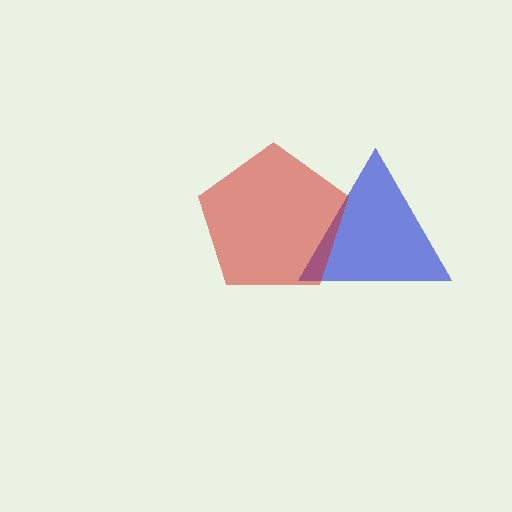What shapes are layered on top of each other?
The layered shapes are: a blue triangle, a red pentagon.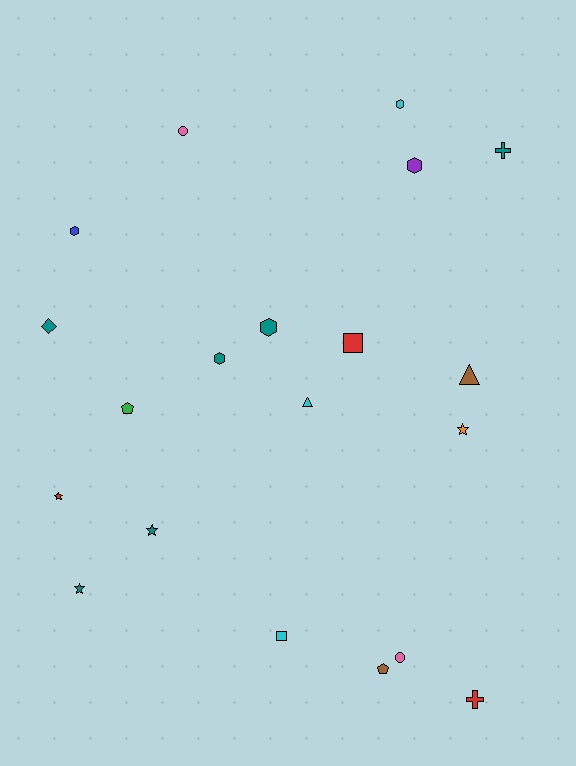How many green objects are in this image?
There is 1 green object.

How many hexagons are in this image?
There are 5 hexagons.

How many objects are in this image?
There are 20 objects.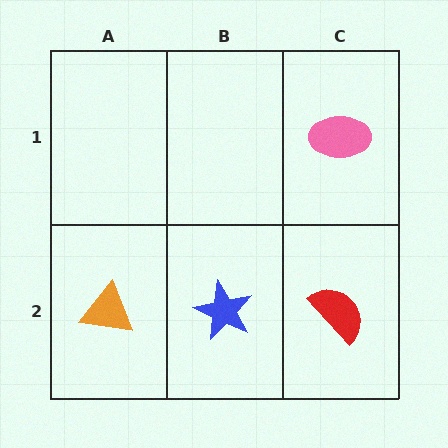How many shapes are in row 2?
3 shapes.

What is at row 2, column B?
A blue star.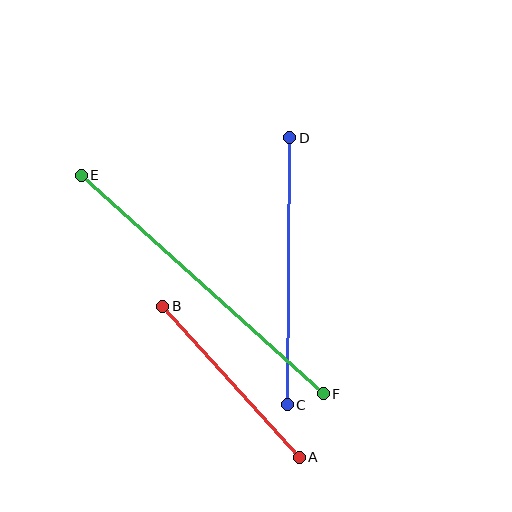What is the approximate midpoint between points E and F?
The midpoint is at approximately (202, 284) pixels.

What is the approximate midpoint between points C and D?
The midpoint is at approximately (288, 271) pixels.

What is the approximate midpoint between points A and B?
The midpoint is at approximately (231, 382) pixels.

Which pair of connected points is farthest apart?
Points E and F are farthest apart.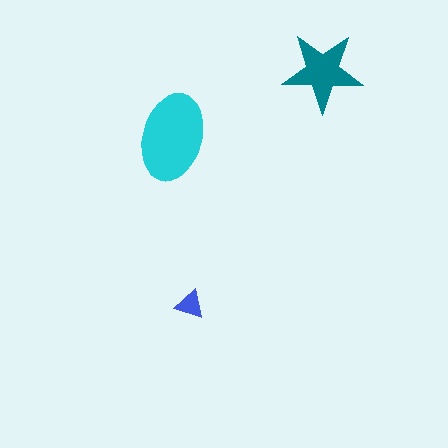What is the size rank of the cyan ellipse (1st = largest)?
1st.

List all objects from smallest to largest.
The blue triangle, the teal star, the cyan ellipse.